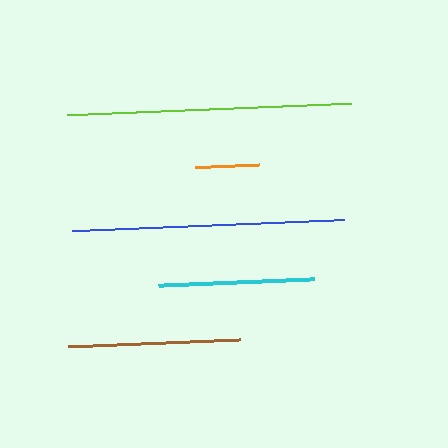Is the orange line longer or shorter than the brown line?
The brown line is longer than the orange line.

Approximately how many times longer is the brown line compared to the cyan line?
The brown line is approximately 1.1 times the length of the cyan line.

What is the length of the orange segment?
The orange segment is approximately 64 pixels long.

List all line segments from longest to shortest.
From longest to shortest: lime, blue, brown, cyan, orange.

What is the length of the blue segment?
The blue segment is approximately 272 pixels long.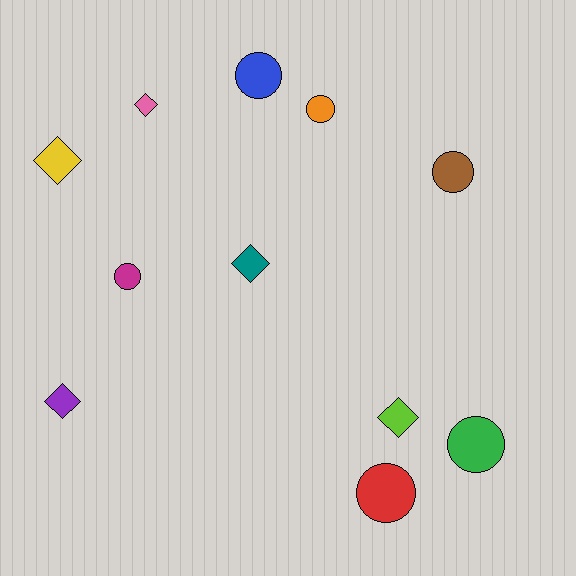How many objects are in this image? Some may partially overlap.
There are 11 objects.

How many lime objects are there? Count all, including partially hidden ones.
There is 1 lime object.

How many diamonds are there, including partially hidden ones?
There are 5 diamonds.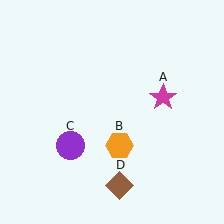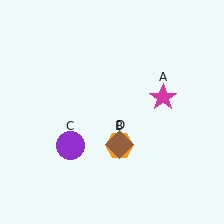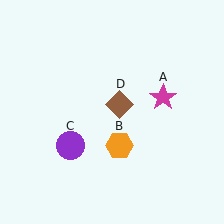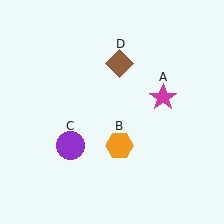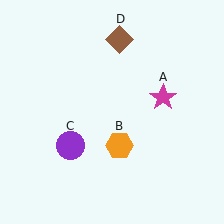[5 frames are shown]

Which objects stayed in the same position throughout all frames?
Magenta star (object A) and orange hexagon (object B) and purple circle (object C) remained stationary.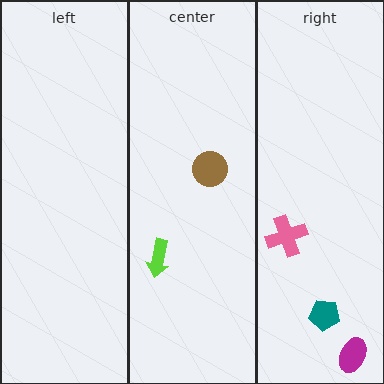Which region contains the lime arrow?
The center region.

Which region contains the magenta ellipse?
The right region.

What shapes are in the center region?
The brown circle, the lime arrow.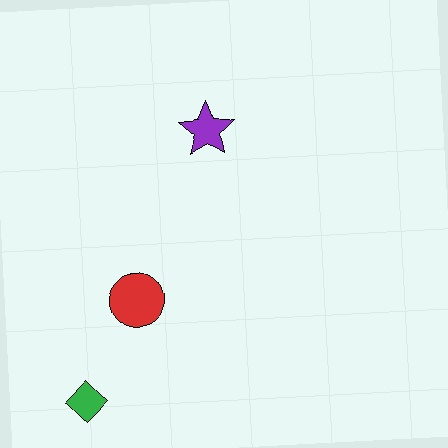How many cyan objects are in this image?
There are no cyan objects.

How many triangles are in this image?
There are no triangles.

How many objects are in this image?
There are 3 objects.